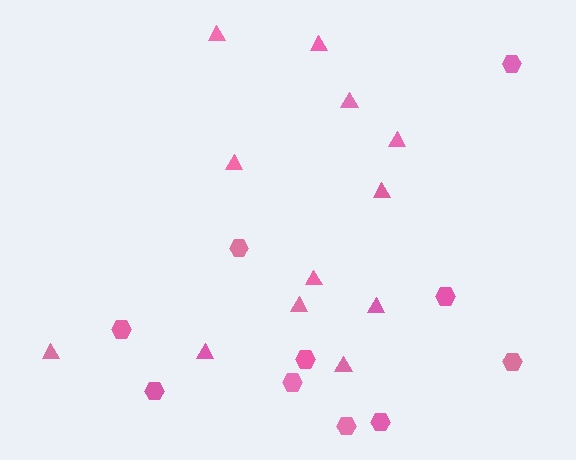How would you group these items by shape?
There are 2 groups: one group of triangles (12) and one group of hexagons (10).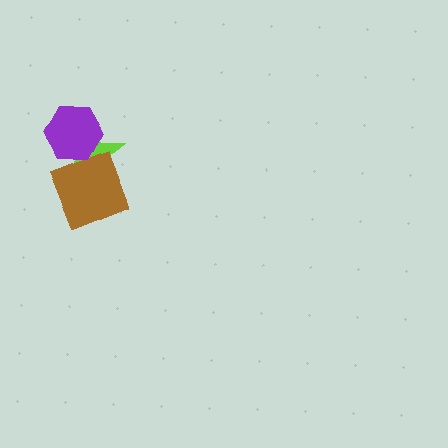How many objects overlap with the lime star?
2 objects overlap with the lime star.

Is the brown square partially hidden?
No, no other shape covers it.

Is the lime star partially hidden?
Yes, it is partially covered by another shape.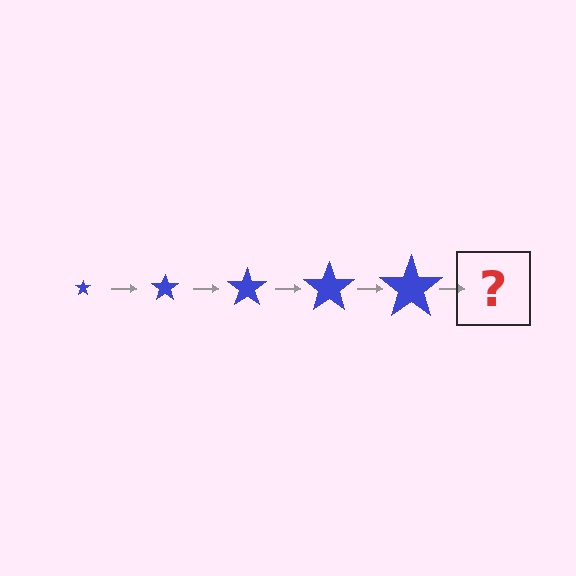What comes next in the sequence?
The next element should be a blue star, larger than the previous one.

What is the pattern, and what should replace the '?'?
The pattern is that the star gets progressively larger each step. The '?' should be a blue star, larger than the previous one.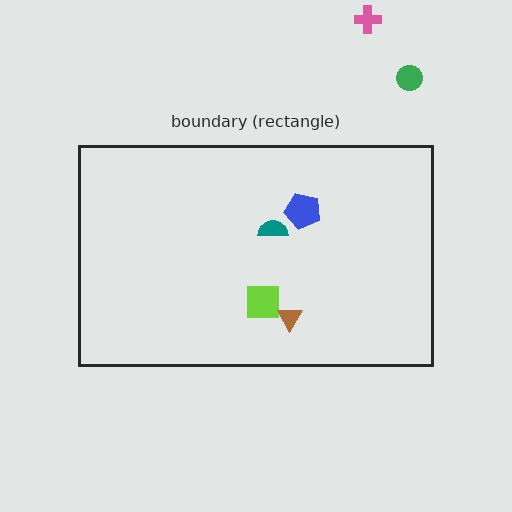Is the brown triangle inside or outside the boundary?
Inside.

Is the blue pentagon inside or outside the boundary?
Inside.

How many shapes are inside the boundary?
4 inside, 2 outside.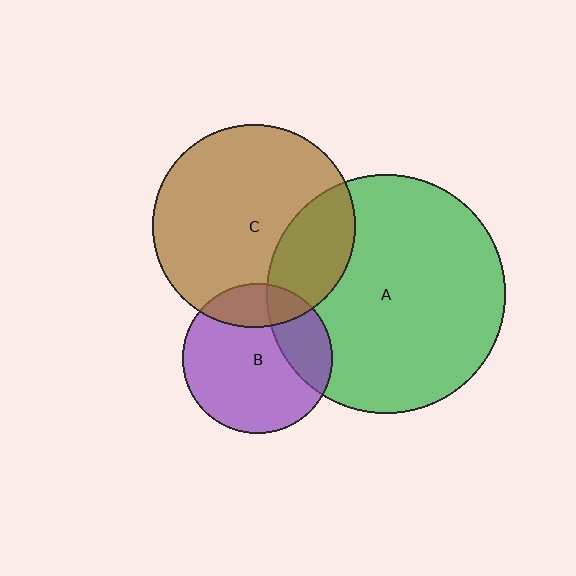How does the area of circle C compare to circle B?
Approximately 1.8 times.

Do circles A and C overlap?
Yes.